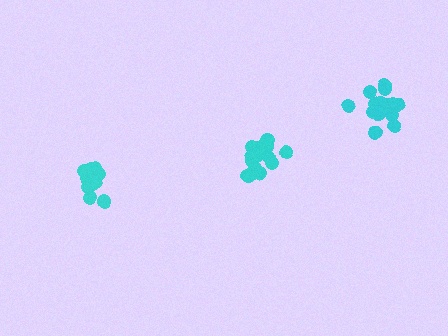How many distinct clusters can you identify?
There are 3 distinct clusters.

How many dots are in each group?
Group 1: 17 dots, Group 2: 17 dots, Group 3: 13 dots (47 total).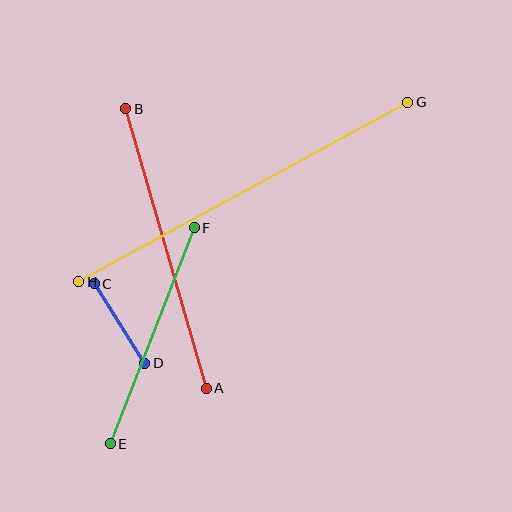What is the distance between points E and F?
The distance is approximately 232 pixels.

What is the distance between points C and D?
The distance is approximately 94 pixels.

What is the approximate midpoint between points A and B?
The midpoint is at approximately (166, 249) pixels.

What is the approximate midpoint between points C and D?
The midpoint is at approximately (120, 324) pixels.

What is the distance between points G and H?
The distance is approximately 375 pixels.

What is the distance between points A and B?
The distance is approximately 291 pixels.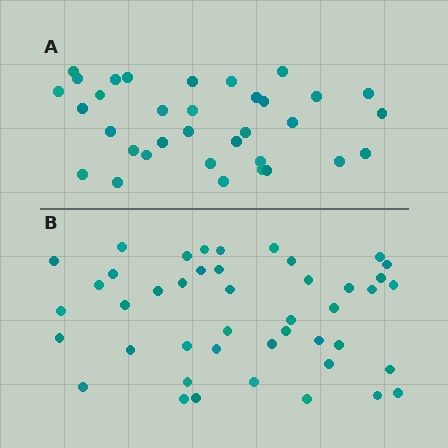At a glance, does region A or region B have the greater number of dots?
Region B (the bottom region) has more dots.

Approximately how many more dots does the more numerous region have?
Region B has roughly 10 or so more dots than region A.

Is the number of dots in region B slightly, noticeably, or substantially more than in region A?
Region B has noticeably more, but not dramatically so. The ratio is roughly 1.3 to 1.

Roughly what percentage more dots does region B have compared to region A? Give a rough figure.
About 30% more.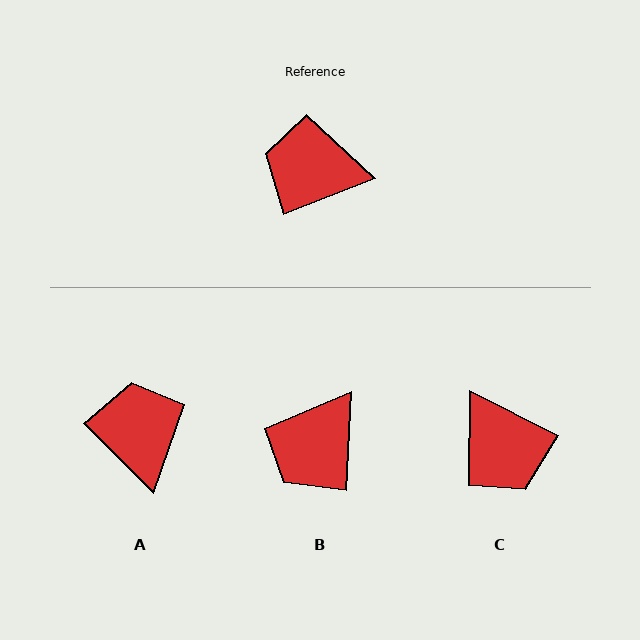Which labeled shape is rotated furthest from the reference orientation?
C, about 132 degrees away.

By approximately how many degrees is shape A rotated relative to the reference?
Approximately 66 degrees clockwise.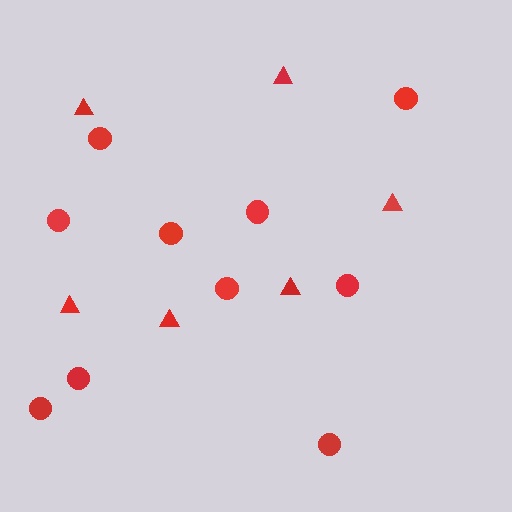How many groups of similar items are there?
There are 2 groups: one group of triangles (6) and one group of circles (10).